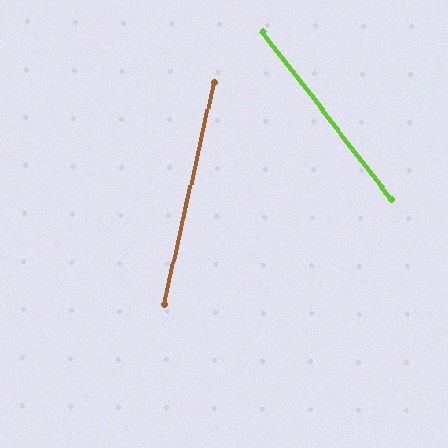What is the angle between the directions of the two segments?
Approximately 50 degrees.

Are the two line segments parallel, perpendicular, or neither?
Neither parallel nor perpendicular — they differ by about 50°.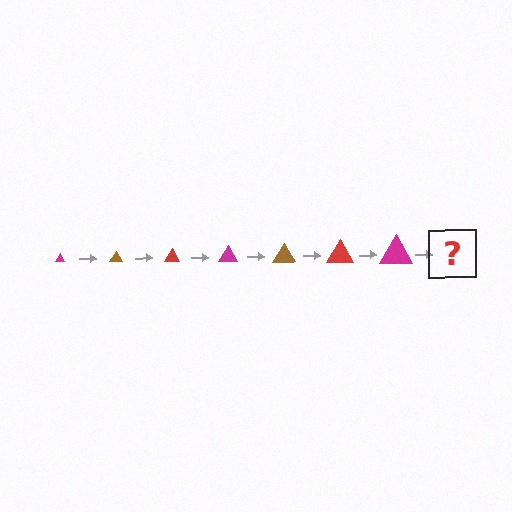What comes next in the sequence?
The next element should be a brown triangle, larger than the previous one.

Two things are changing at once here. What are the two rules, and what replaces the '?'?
The two rules are that the triangle grows larger each step and the color cycles through magenta, brown, and red. The '?' should be a brown triangle, larger than the previous one.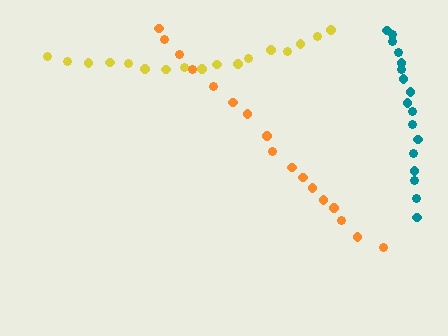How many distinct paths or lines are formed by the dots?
There are 3 distinct paths.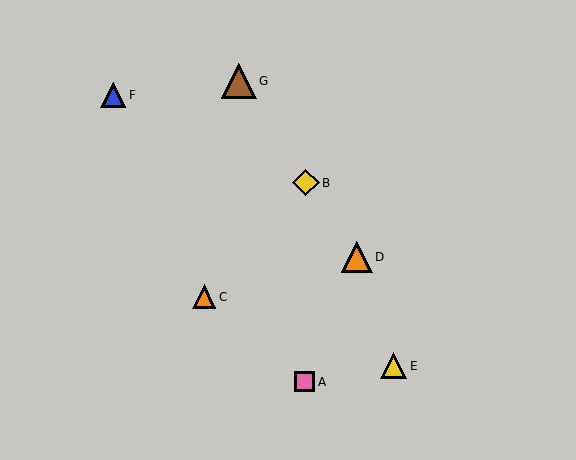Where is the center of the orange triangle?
The center of the orange triangle is at (357, 257).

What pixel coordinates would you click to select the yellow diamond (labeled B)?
Click at (306, 183) to select the yellow diamond B.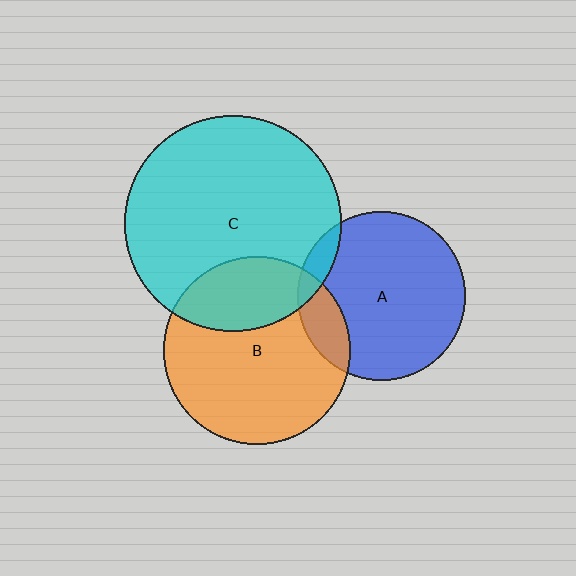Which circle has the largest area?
Circle C (cyan).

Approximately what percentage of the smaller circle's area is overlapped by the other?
Approximately 30%.